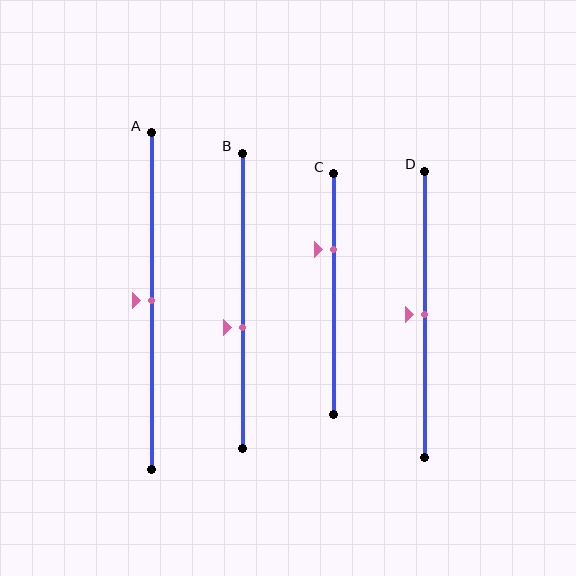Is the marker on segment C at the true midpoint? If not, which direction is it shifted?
No, the marker on segment C is shifted upward by about 18% of the segment length.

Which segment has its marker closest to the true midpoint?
Segment A has its marker closest to the true midpoint.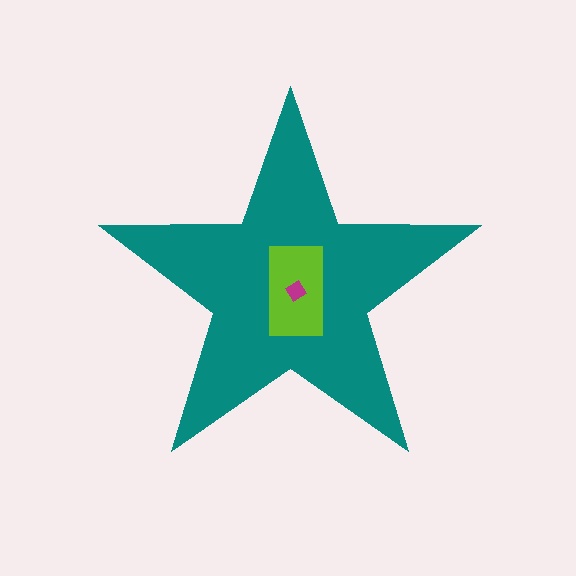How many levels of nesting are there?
3.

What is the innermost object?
The magenta diamond.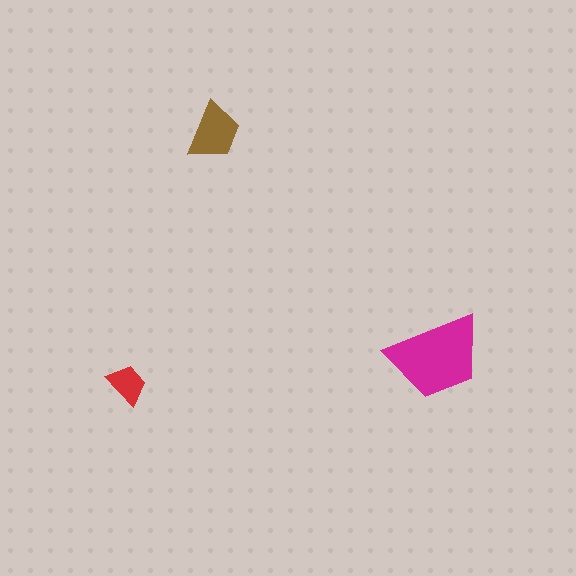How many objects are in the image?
There are 3 objects in the image.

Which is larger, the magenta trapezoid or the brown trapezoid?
The magenta one.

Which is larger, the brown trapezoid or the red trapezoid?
The brown one.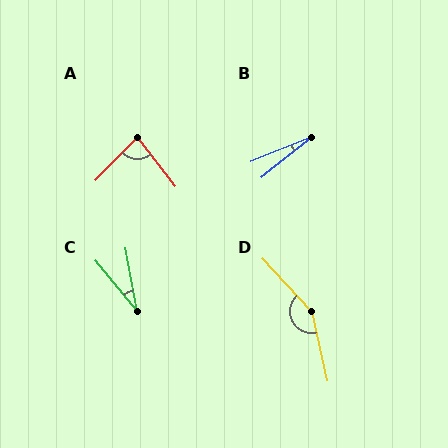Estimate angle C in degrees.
Approximately 29 degrees.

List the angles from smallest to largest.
B (16°), C (29°), A (82°), D (150°).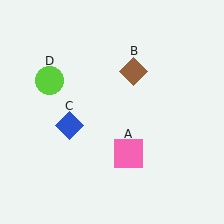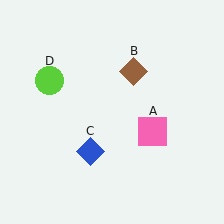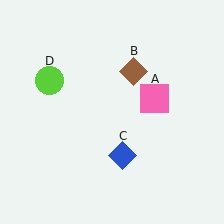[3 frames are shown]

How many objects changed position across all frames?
2 objects changed position: pink square (object A), blue diamond (object C).